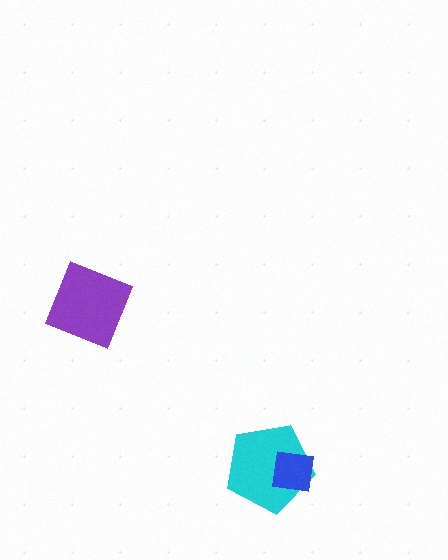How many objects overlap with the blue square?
1 object overlaps with the blue square.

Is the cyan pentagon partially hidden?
Yes, it is partially covered by another shape.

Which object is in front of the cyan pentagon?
The blue square is in front of the cyan pentagon.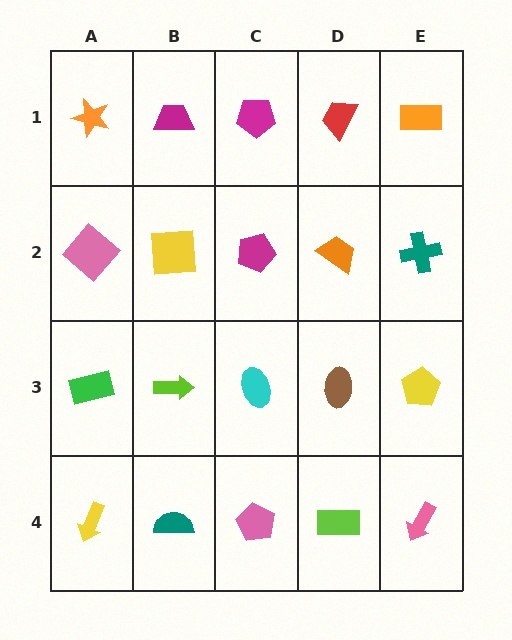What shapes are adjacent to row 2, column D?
A red trapezoid (row 1, column D), a brown ellipse (row 3, column D), a magenta pentagon (row 2, column C), a teal cross (row 2, column E).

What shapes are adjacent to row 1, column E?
A teal cross (row 2, column E), a red trapezoid (row 1, column D).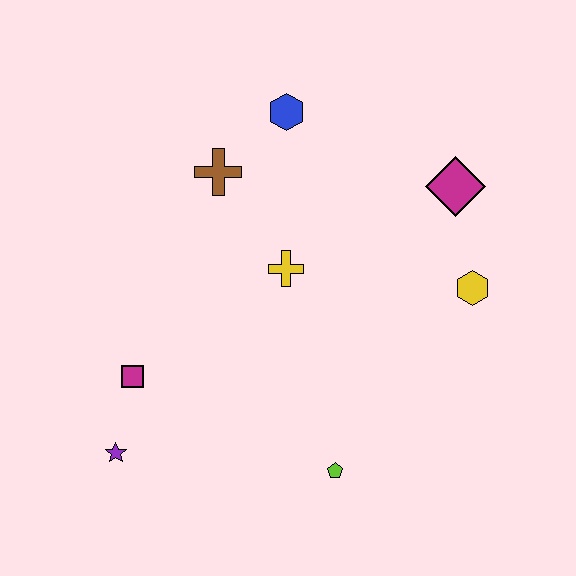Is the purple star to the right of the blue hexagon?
No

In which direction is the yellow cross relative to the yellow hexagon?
The yellow cross is to the left of the yellow hexagon.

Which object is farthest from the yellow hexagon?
The purple star is farthest from the yellow hexagon.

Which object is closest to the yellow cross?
The brown cross is closest to the yellow cross.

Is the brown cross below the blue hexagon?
Yes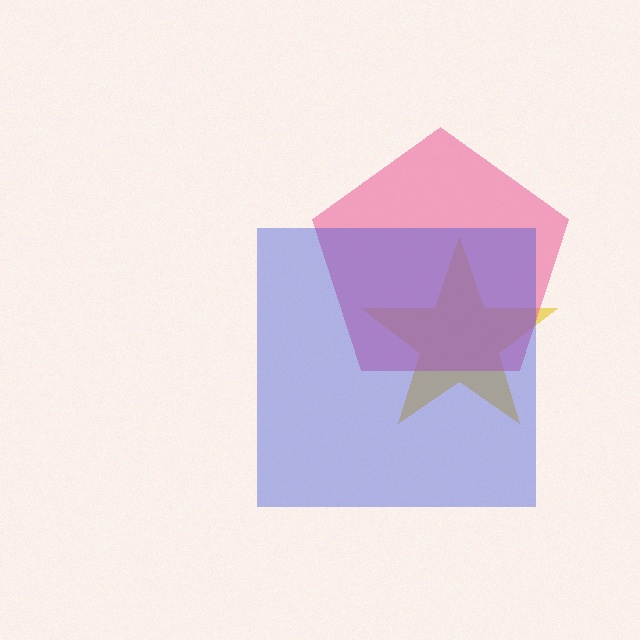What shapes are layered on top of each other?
The layered shapes are: a yellow star, a pink pentagon, a blue square.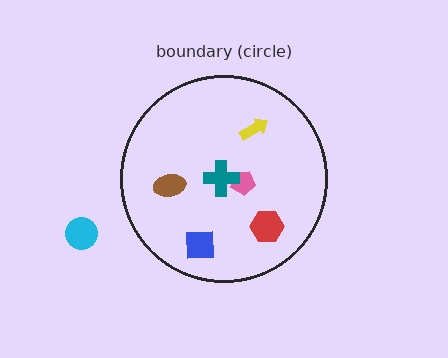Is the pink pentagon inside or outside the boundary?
Inside.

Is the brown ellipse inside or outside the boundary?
Inside.